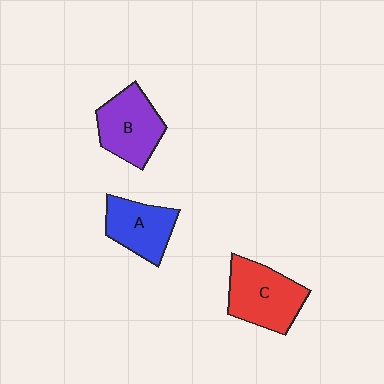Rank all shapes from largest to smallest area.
From largest to smallest: C (red), B (purple), A (blue).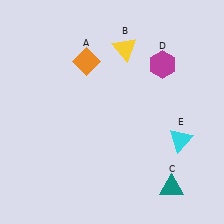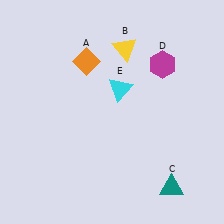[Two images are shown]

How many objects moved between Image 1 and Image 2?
1 object moved between the two images.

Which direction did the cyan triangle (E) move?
The cyan triangle (E) moved left.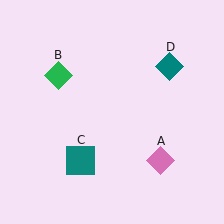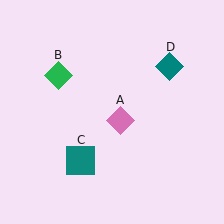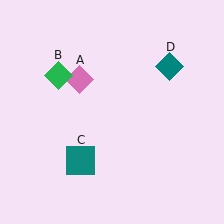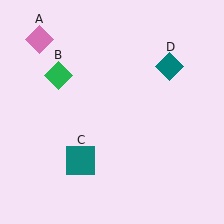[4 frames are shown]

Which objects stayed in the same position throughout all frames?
Green diamond (object B) and teal square (object C) and teal diamond (object D) remained stationary.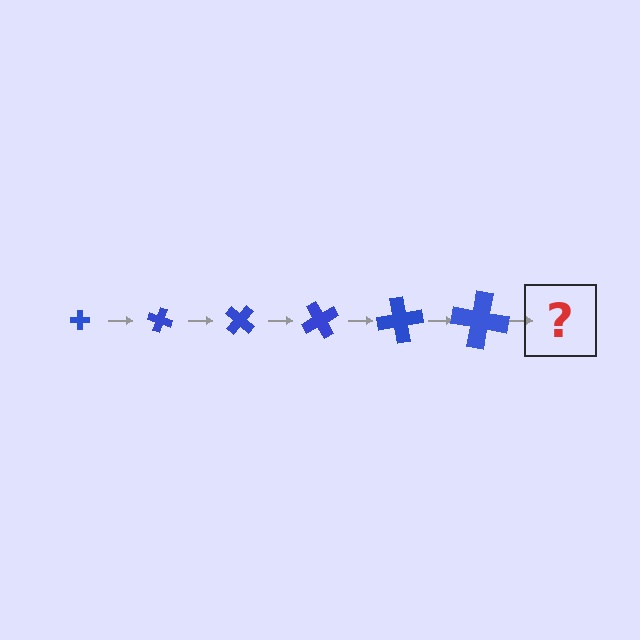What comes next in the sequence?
The next element should be a cross, larger than the previous one and rotated 120 degrees from the start.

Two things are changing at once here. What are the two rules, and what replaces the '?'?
The two rules are that the cross grows larger each step and it rotates 20 degrees each step. The '?' should be a cross, larger than the previous one and rotated 120 degrees from the start.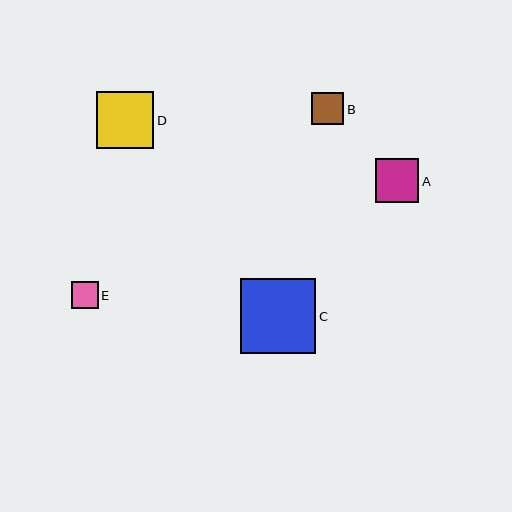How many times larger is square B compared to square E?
Square B is approximately 1.2 times the size of square E.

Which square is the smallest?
Square E is the smallest with a size of approximately 27 pixels.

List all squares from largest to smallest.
From largest to smallest: C, D, A, B, E.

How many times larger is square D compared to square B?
Square D is approximately 1.8 times the size of square B.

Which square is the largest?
Square C is the largest with a size of approximately 76 pixels.